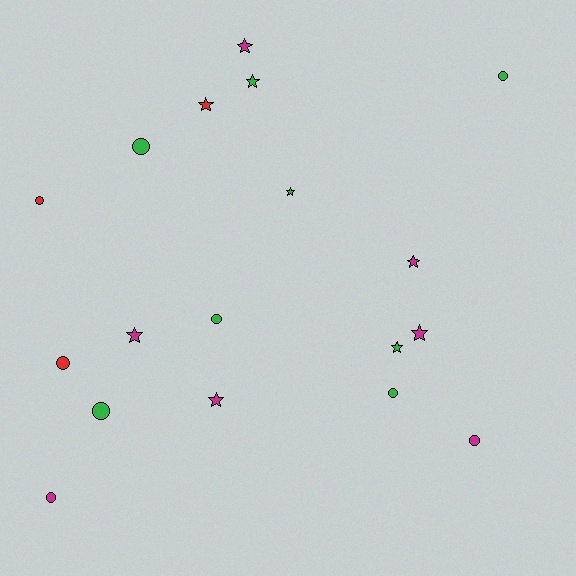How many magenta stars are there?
There are 5 magenta stars.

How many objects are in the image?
There are 18 objects.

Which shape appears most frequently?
Circle, with 9 objects.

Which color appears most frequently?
Green, with 8 objects.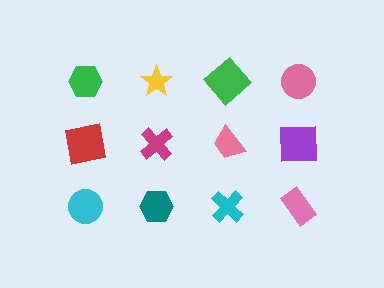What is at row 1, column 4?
A pink circle.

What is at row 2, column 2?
A magenta cross.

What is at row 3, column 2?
A teal hexagon.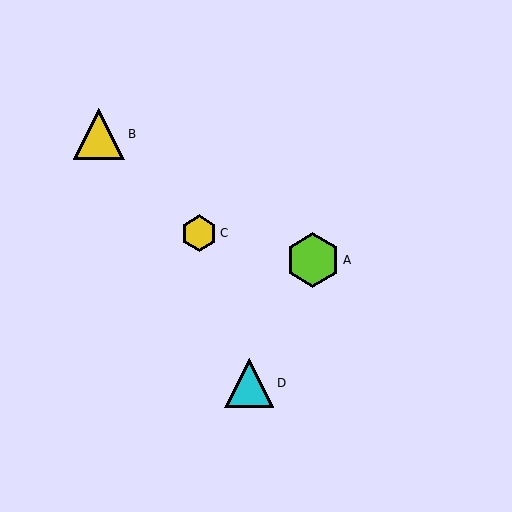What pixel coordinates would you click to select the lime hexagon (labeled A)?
Click at (313, 260) to select the lime hexagon A.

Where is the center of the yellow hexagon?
The center of the yellow hexagon is at (199, 233).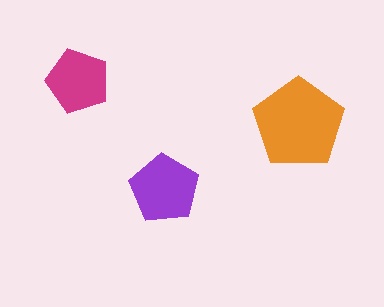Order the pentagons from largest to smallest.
the orange one, the purple one, the magenta one.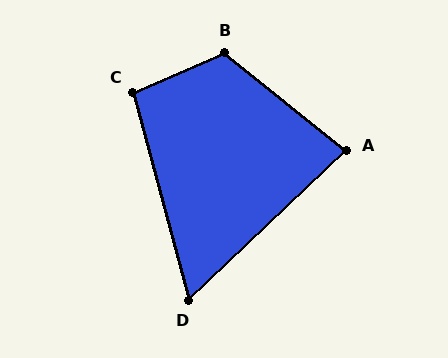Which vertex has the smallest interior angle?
D, at approximately 62 degrees.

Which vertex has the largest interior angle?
B, at approximately 118 degrees.